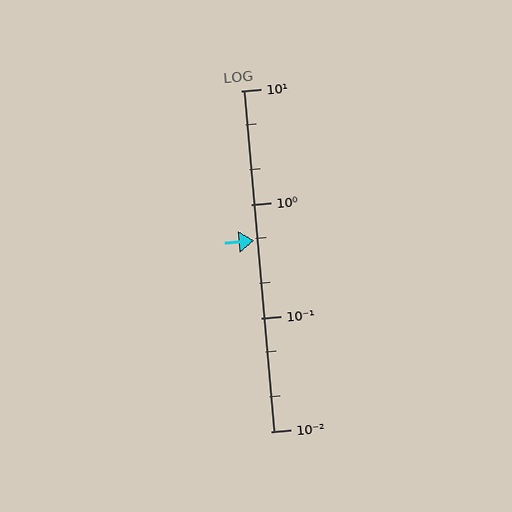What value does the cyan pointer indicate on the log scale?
The pointer indicates approximately 0.48.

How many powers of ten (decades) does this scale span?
The scale spans 3 decades, from 0.01 to 10.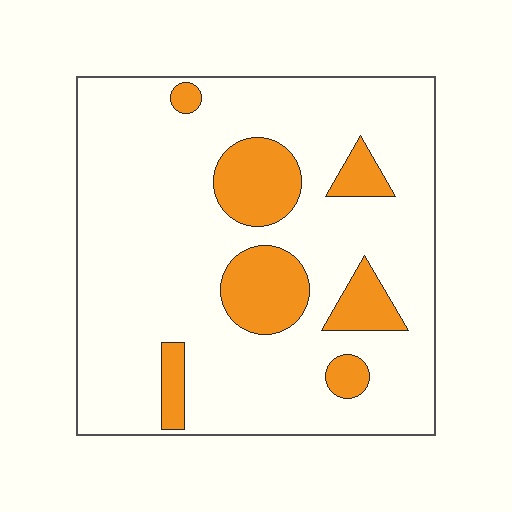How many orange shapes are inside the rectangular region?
7.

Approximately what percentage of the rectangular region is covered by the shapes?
Approximately 20%.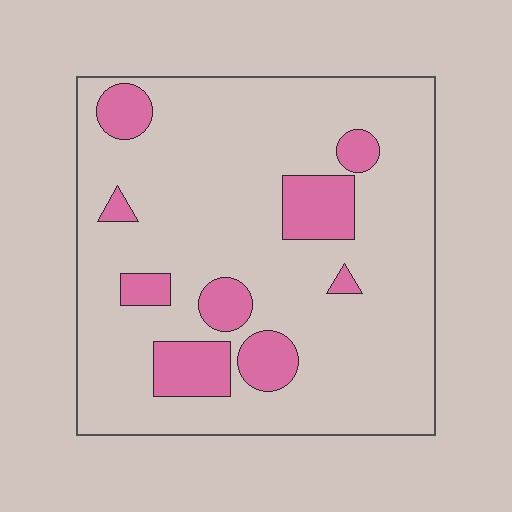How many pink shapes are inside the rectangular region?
9.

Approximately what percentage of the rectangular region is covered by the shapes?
Approximately 15%.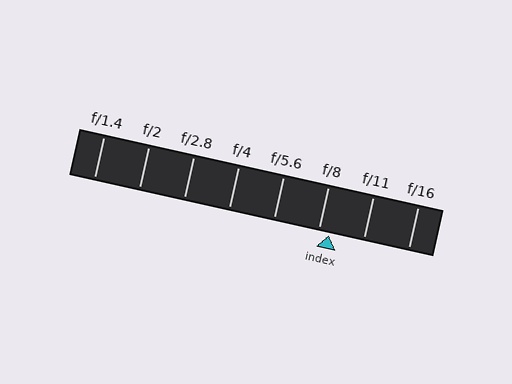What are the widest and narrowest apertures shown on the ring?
The widest aperture shown is f/1.4 and the narrowest is f/16.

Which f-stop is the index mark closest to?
The index mark is closest to f/8.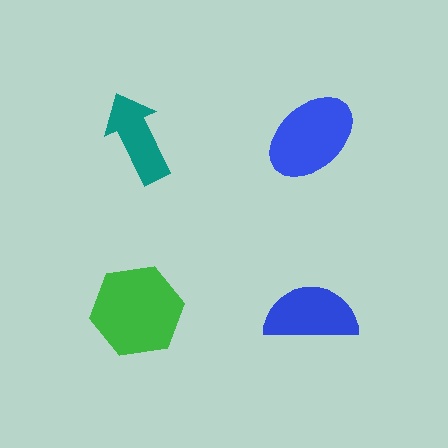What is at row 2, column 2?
A blue semicircle.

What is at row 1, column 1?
A teal arrow.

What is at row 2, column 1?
A green hexagon.